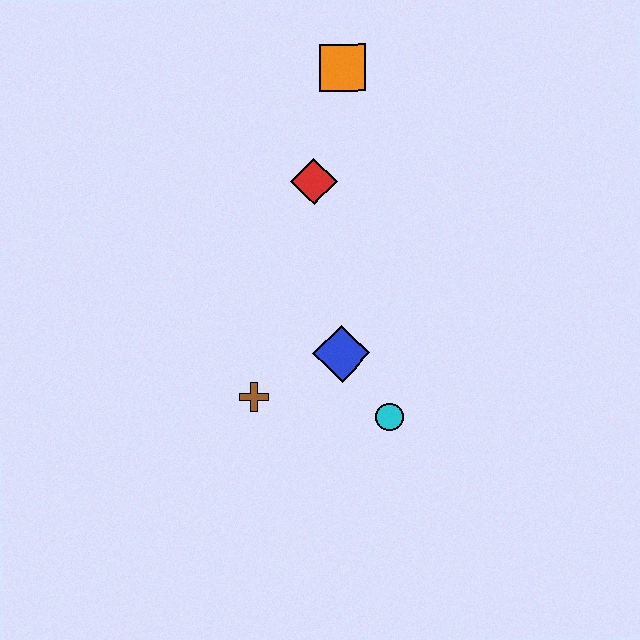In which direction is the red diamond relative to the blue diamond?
The red diamond is above the blue diamond.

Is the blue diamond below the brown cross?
No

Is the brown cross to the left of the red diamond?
Yes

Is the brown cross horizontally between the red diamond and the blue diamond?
No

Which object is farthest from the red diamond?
The cyan circle is farthest from the red diamond.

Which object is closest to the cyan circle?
The blue diamond is closest to the cyan circle.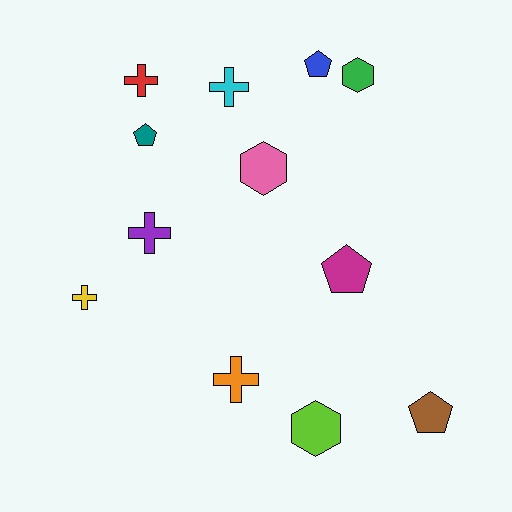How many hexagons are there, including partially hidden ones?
There are 3 hexagons.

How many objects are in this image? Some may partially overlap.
There are 12 objects.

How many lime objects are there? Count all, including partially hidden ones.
There is 1 lime object.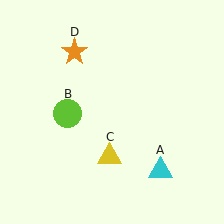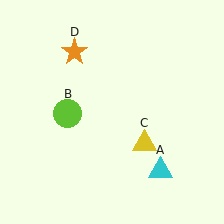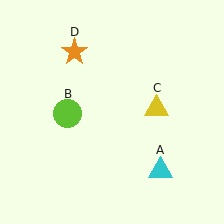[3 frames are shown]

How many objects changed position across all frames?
1 object changed position: yellow triangle (object C).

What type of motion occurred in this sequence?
The yellow triangle (object C) rotated counterclockwise around the center of the scene.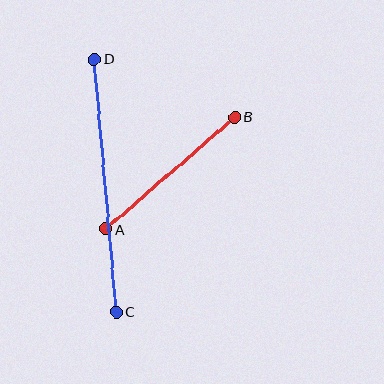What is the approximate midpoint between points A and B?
The midpoint is at approximately (170, 173) pixels.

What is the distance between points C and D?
The distance is approximately 254 pixels.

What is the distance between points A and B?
The distance is approximately 171 pixels.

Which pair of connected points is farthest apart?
Points C and D are farthest apart.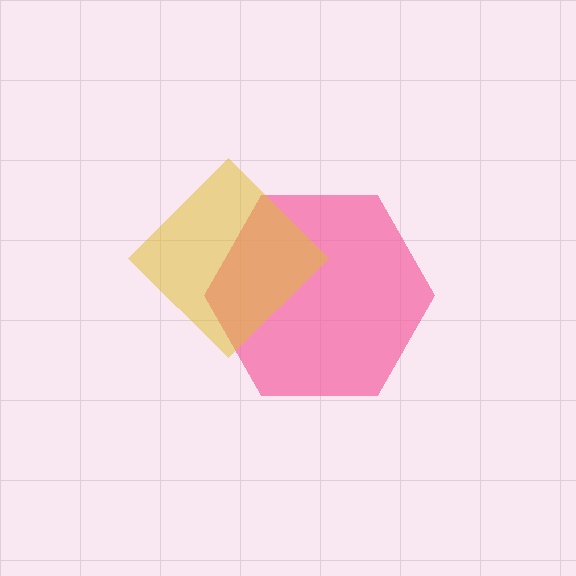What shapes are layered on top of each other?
The layered shapes are: a pink hexagon, a yellow diamond.